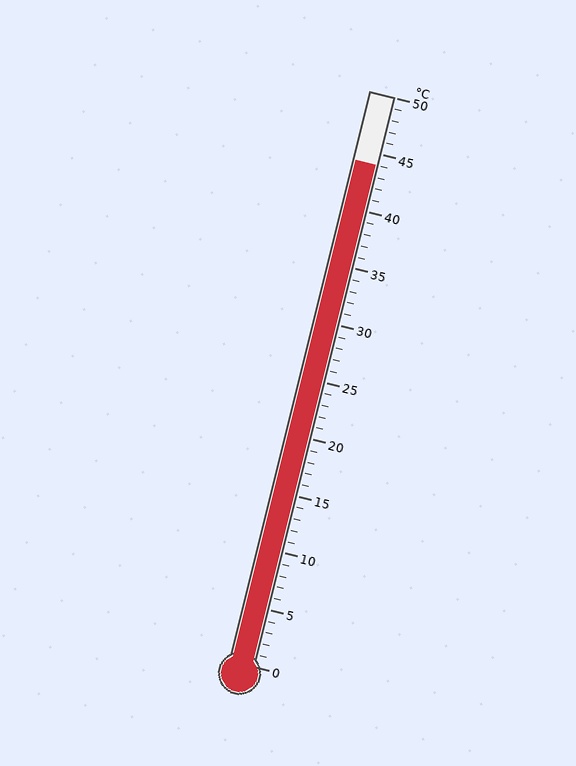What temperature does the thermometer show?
The thermometer shows approximately 44°C.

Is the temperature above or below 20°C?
The temperature is above 20°C.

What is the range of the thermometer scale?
The thermometer scale ranges from 0°C to 50°C.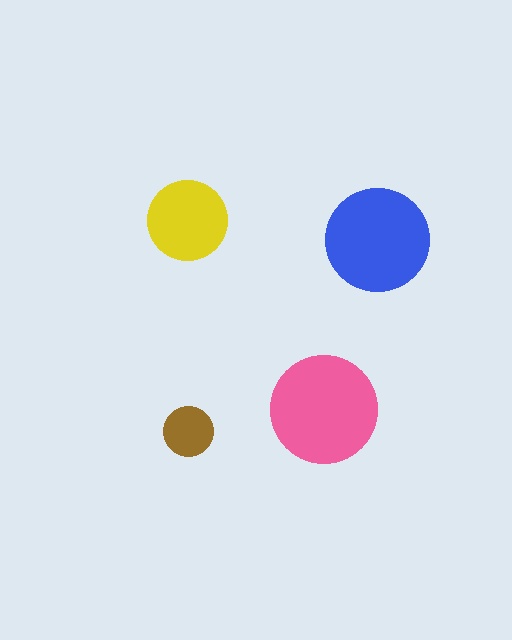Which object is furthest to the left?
The yellow circle is leftmost.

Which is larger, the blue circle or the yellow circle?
The blue one.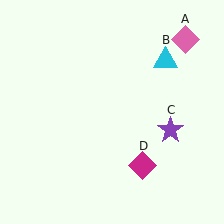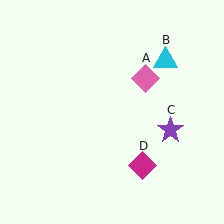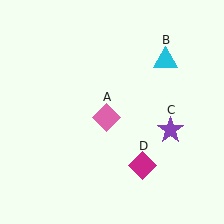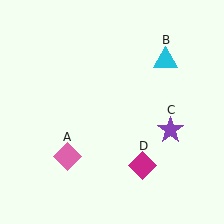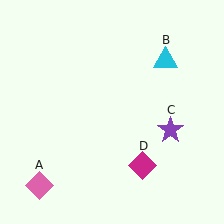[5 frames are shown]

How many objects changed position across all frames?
1 object changed position: pink diamond (object A).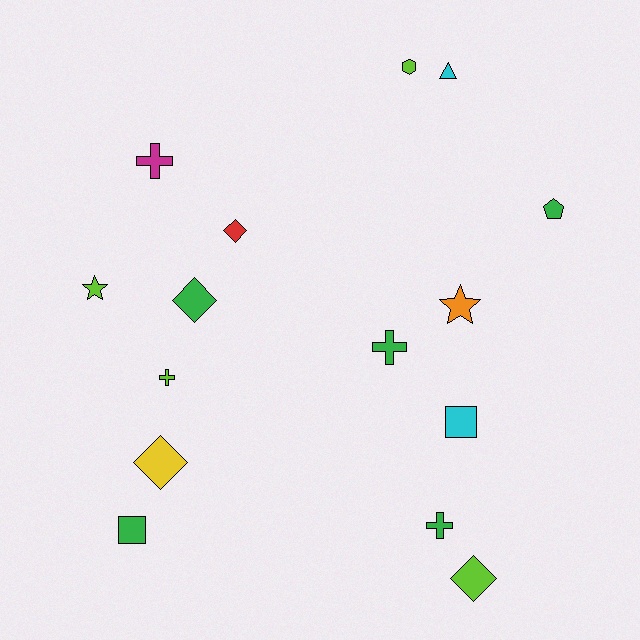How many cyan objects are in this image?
There are 2 cyan objects.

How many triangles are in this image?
There is 1 triangle.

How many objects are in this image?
There are 15 objects.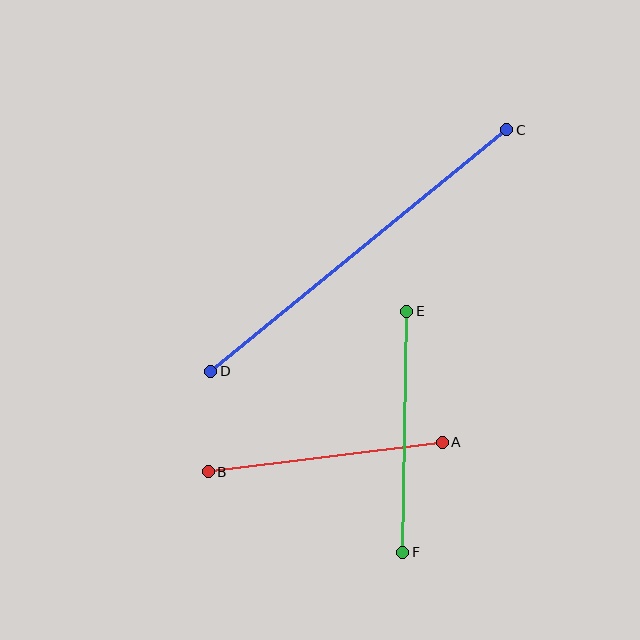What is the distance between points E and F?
The distance is approximately 241 pixels.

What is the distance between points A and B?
The distance is approximately 236 pixels.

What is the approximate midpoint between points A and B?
The midpoint is at approximately (325, 457) pixels.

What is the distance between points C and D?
The distance is approximately 382 pixels.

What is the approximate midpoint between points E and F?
The midpoint is at approximately (405, 432) pixels.